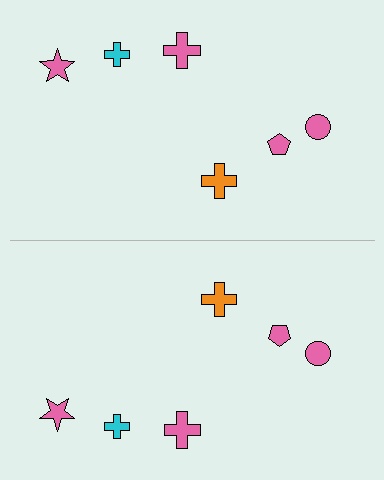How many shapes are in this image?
There are 12 shapes in this image.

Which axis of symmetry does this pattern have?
The pattern has a horizontal axis of symmetry running through the center of the image.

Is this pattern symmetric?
Yes, this pattern has bilateral (reflection) symmetry.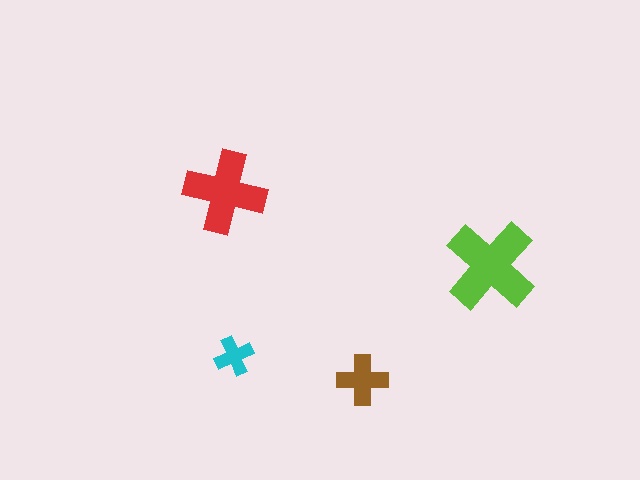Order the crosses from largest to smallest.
the lime one, the red one, the brown one, the cyan one.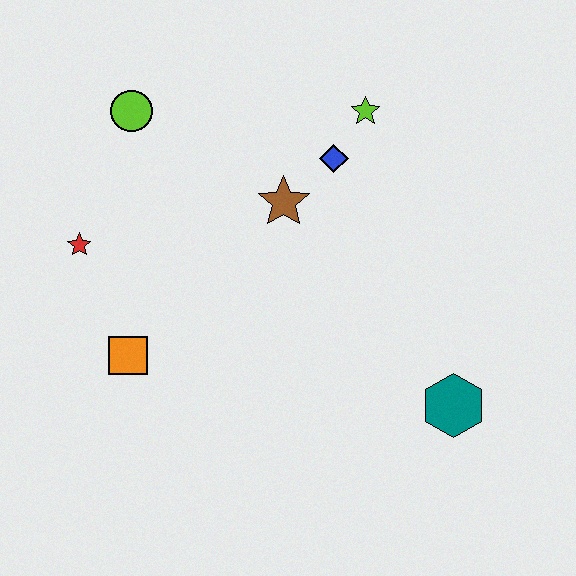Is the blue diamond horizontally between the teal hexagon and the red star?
Yes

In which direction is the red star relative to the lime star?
The red star is to the left of the lime star.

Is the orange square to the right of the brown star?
No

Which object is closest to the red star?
The orange square is closest to the red star.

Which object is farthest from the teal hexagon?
The lime circle is farthest from the teal hexagon.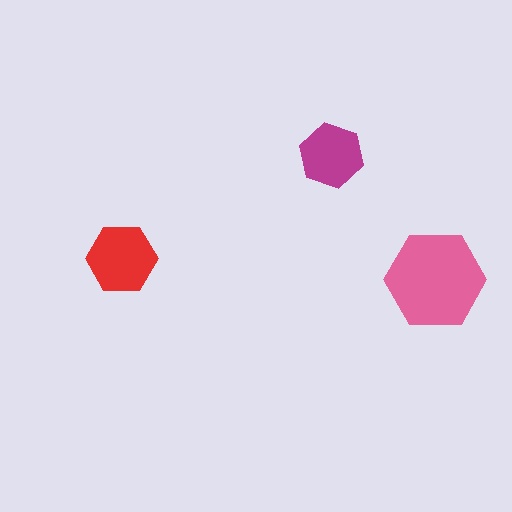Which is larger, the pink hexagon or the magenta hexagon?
The pink one.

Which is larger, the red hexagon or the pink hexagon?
The pink one.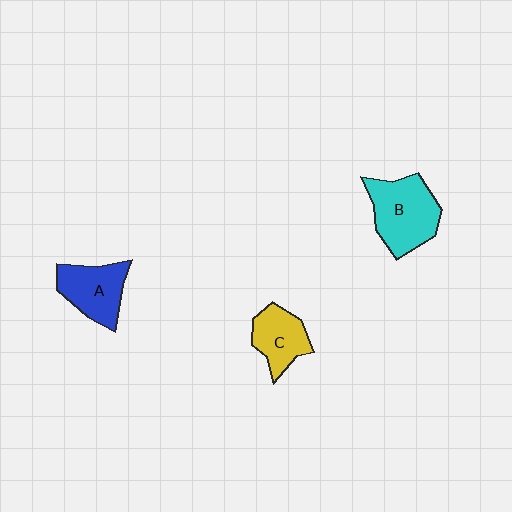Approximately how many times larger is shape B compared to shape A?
Approximately 1.3 times.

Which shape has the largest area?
Shape B (cyan).